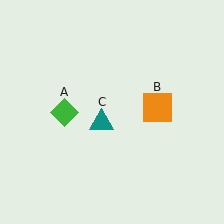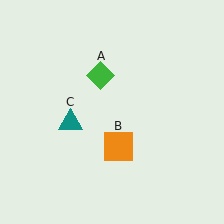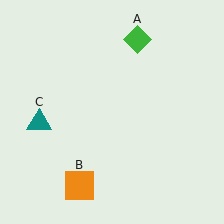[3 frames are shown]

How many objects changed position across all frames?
3 objects changed position: green diamond (object A), orange square (object B), teal triangle (object C).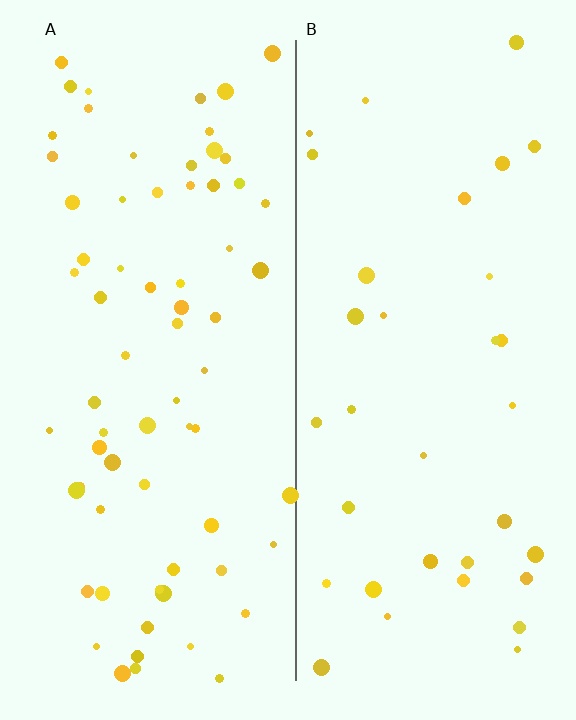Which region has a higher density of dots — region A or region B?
A (the left).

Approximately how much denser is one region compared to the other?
Approximately 2.0× — region A over region B.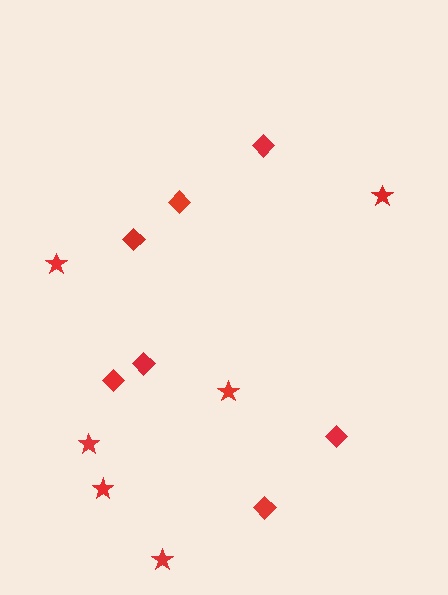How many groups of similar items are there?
There are 2 groups: one group of stars (6) and one group of diamonds (7).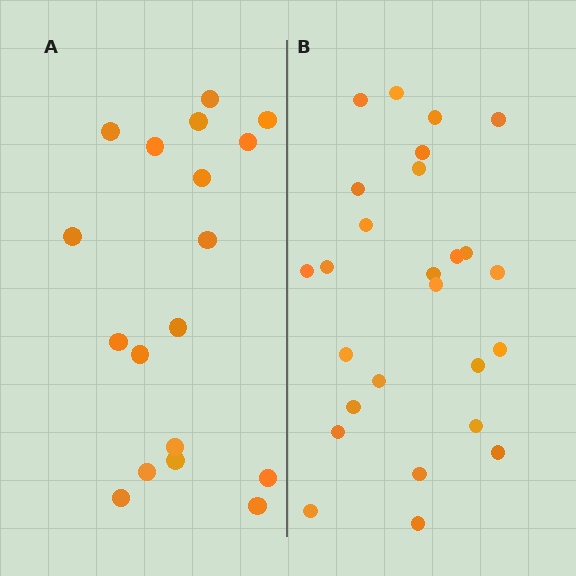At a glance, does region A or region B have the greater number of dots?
Region B (the right region) has more dots.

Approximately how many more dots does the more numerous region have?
Region B has roughly 8 or so more dots than region A.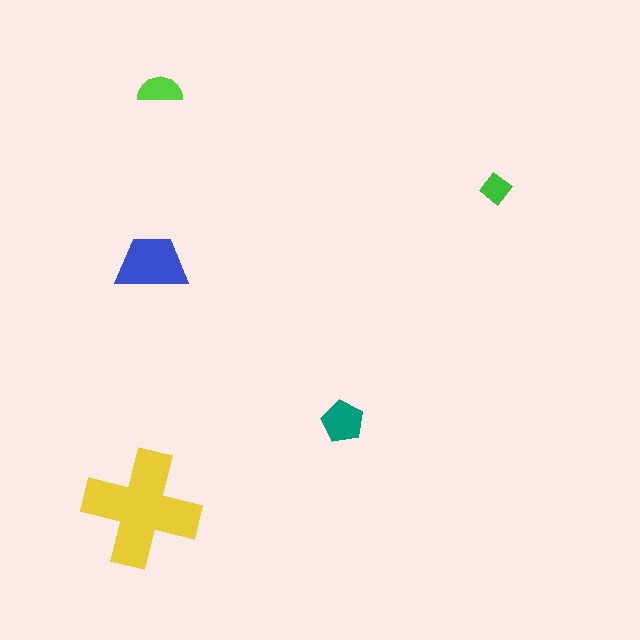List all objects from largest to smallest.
The yellow cross, the blue trapezoid, the teal pentagon, the lime semicircle, the green diamond.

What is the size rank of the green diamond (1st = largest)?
5th.